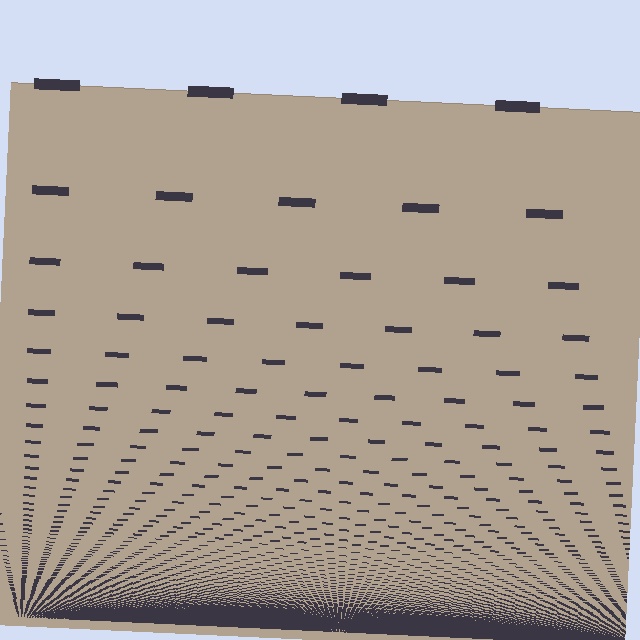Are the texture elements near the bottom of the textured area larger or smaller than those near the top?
Smaller. The gradient is inverted — elements near the bottom are smaller and denser.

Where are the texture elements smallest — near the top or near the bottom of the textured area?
Near the bottom.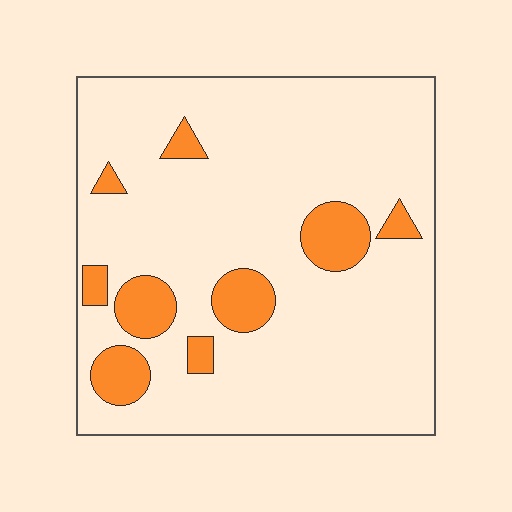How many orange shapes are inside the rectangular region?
9.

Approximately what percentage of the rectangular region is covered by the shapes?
Approximately 15%.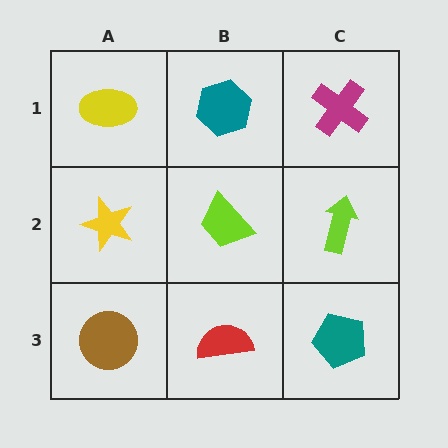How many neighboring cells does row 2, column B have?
4.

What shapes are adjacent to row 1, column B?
A lime trapezoid (row 2, column B), a yellow ellipse (row 1, column A), a magenta cross (row 1, column C).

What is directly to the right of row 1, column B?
A magenta cross.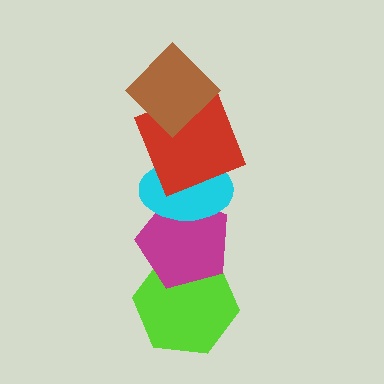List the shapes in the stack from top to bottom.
From top to bottom: the brown diamond, the red square, the cyan ellipse, the magenta pentagon, the lime hexagon.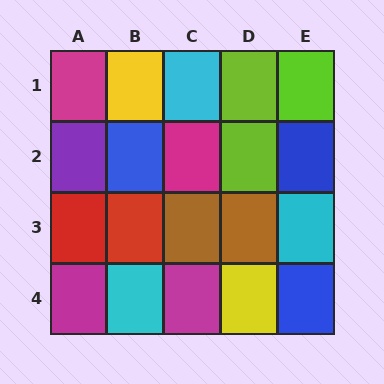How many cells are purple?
1 cell is purple.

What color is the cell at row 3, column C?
Brown.